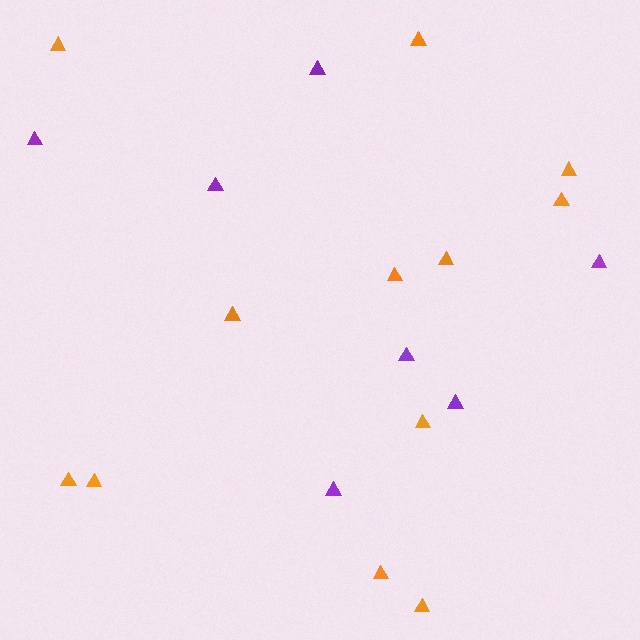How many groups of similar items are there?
There are 2 groups: one group of purple triangles (7) and one group of orange triangles (12).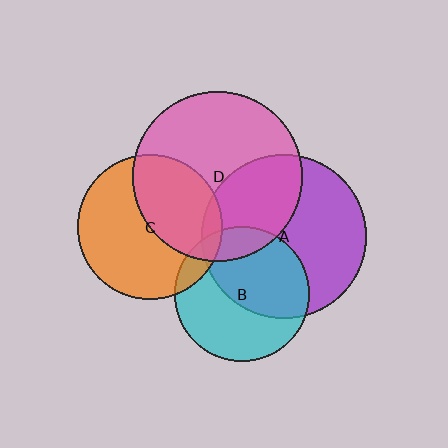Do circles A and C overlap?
Yes.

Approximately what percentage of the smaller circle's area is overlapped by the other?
Approximately 5%.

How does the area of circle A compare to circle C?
Approximately 1.3 times.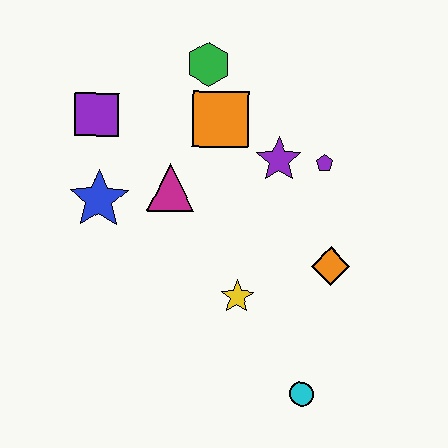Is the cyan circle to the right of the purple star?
Yes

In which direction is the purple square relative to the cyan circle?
The purple square is above the cyan circle.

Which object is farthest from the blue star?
The cyan circle is farthest from the blue star.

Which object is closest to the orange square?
The green hexagon is closest to the orange square.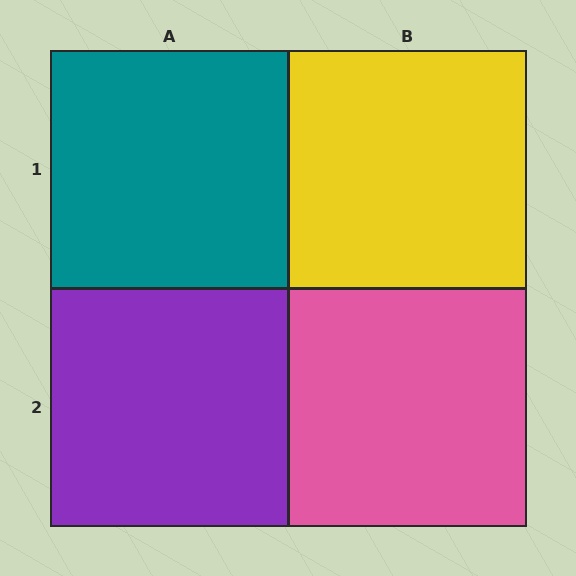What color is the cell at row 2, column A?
Purple.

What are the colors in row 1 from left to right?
Teal, yellow.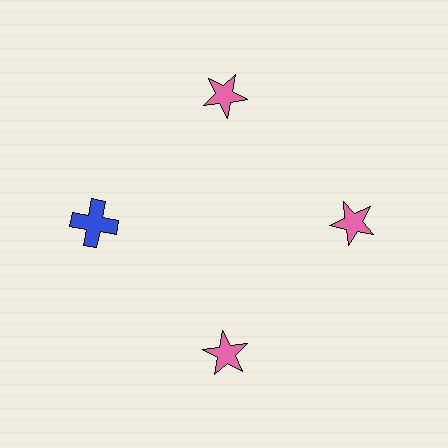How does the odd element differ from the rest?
It differs in both color (blue instead of pink) and shape (cross instead of star).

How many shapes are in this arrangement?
There are 4 shapes arranged in a ring pattern.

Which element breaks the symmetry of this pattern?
The blue cross at roughly the 9 o'clock position breaks the symmetry. All other shapes are pink stars.